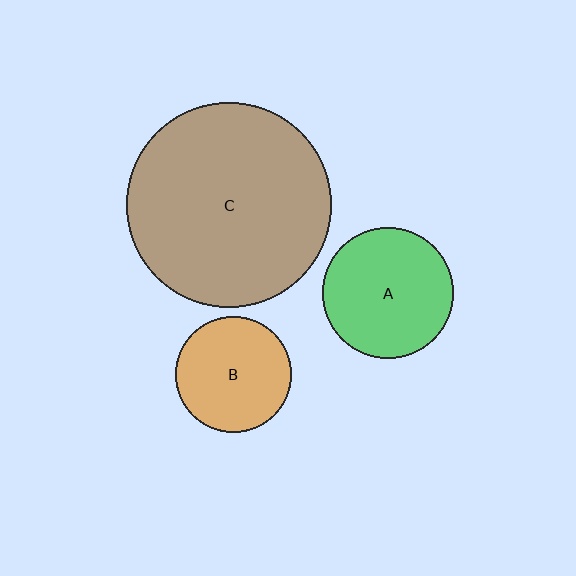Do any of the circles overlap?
No, none of the circles overlap.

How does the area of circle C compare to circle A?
Approximately 2.5 times.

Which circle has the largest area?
Circle C (brown).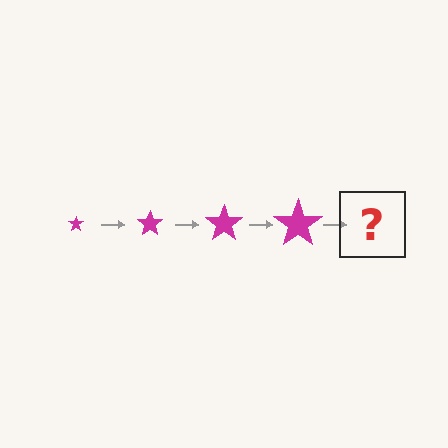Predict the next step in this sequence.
The next step is a magenta star, larger than the previous one.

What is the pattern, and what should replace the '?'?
The pattern is that the star gets progressively larger each step. The '?' should be a magenta star, larger than the previous one.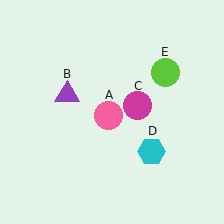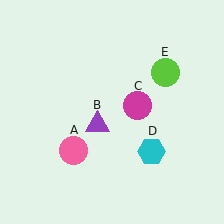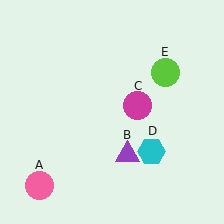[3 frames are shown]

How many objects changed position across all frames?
2 objects changed position: pink circle (object A), purple triangle (object B).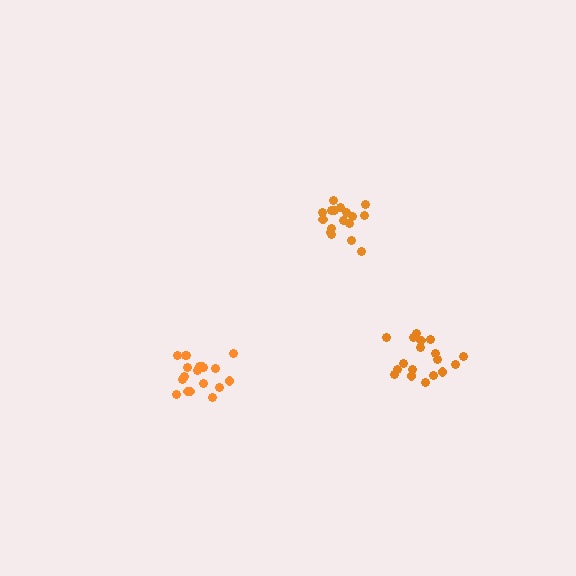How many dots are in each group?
Group 1: 17 dots, Group 2: 19 dots, Group 3: 18 dots (54 total).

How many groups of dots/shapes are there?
There are 3 groups.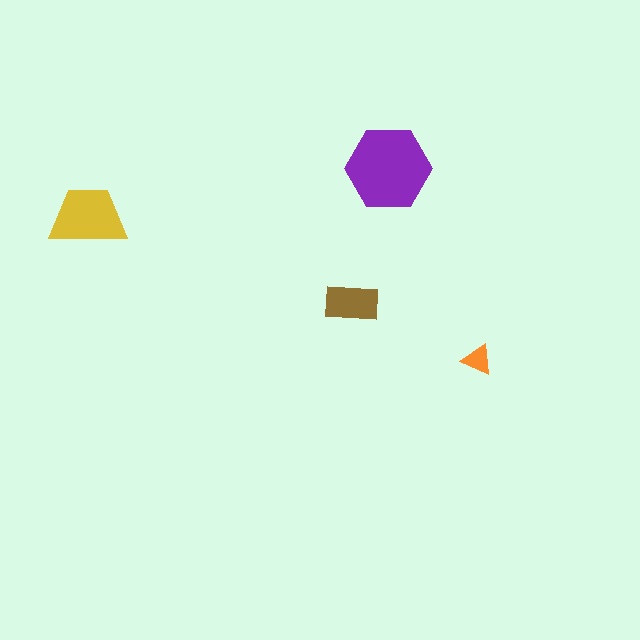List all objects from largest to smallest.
The purple hexagon, the yellow trapezoid, the brown rectangle, the orange triangle.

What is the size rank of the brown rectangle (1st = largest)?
3rd.